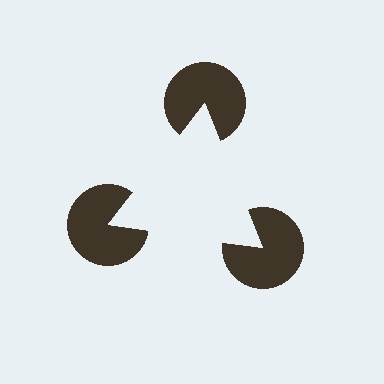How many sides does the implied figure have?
3 sides.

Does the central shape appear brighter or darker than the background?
It typically appears slightly brighter than the background, even though no actual brightness change is drawn.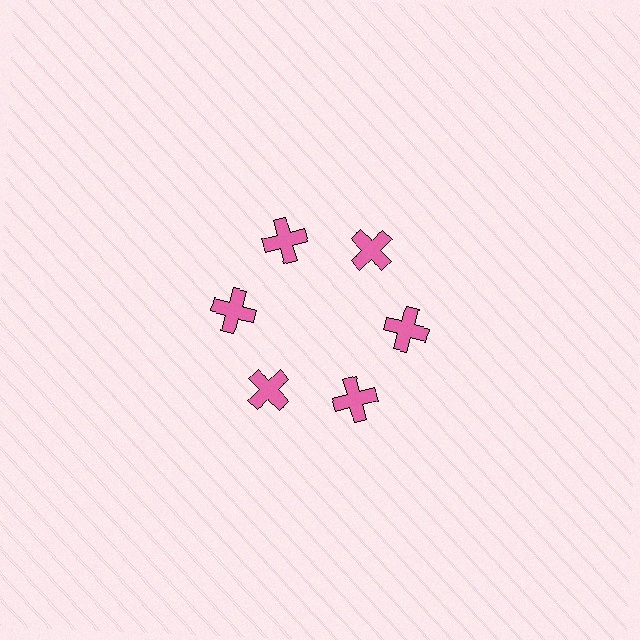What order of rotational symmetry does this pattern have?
This pattern has 6-fold rotational symmetry.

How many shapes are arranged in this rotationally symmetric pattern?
There are 6 shapes, arranged in 6 groups of 1.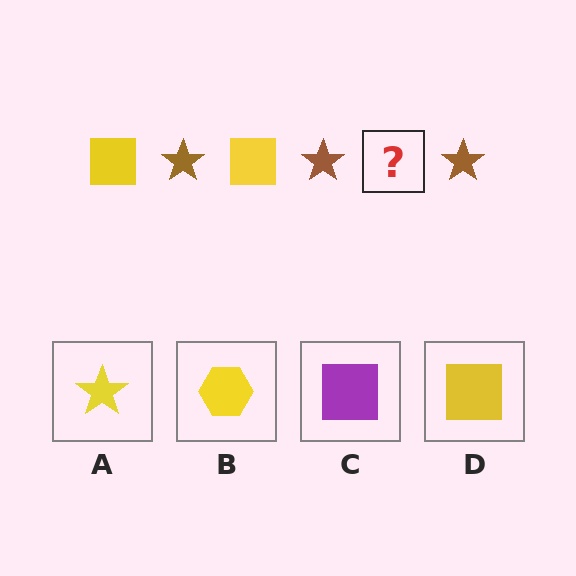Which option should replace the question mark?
Option D.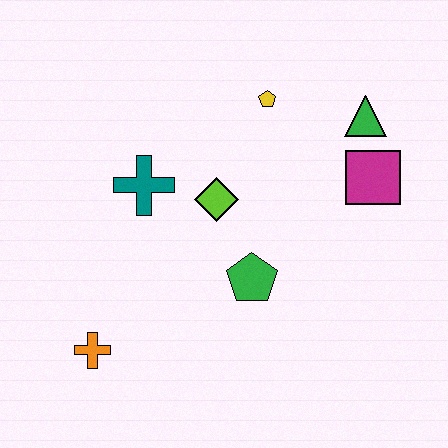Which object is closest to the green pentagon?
The lime diamond is closest to the green pentagon.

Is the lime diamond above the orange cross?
Yes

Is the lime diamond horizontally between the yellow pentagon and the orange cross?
Yes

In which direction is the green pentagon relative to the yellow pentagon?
The green pentagon is below the yellow pentagon.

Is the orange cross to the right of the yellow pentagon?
No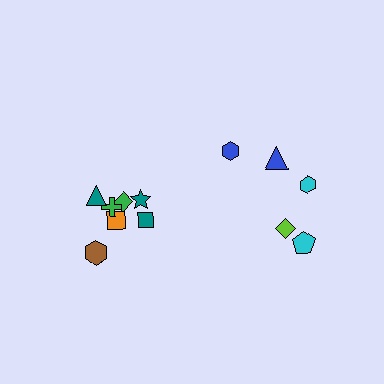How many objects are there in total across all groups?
There are 12 objects.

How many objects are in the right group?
There are 5 objects.